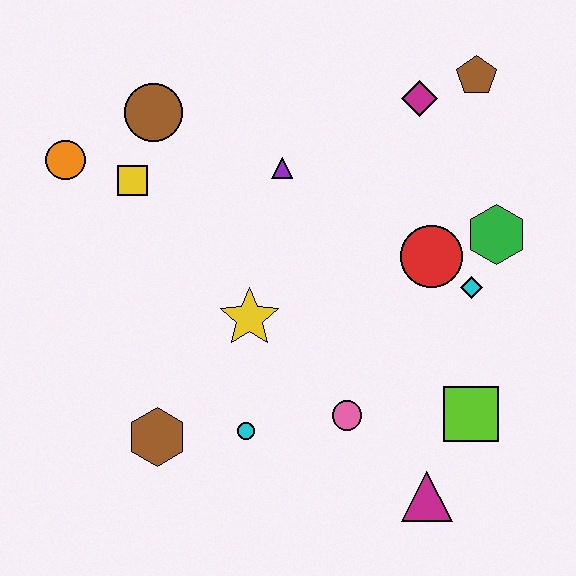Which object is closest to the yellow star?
The cyan circle is closest to the yellow star.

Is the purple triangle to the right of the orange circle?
Yes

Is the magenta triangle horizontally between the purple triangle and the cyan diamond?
Yes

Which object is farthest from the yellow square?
The magenta triangle is farthest from the yellow square.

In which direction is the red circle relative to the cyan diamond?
The red circle is to the left of the cyan diamond.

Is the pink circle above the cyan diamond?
No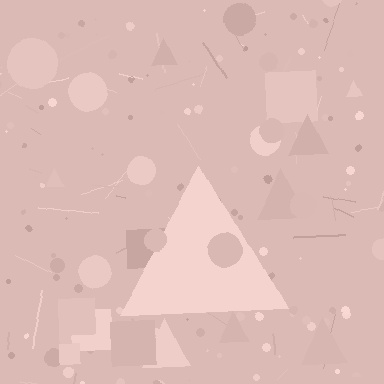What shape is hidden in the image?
A triangle is hidden in the image.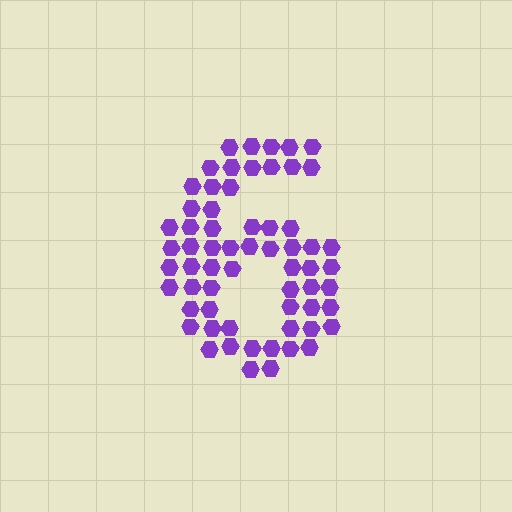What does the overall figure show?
The overall figure shows the digit 6.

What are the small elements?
The small elements are hexagons.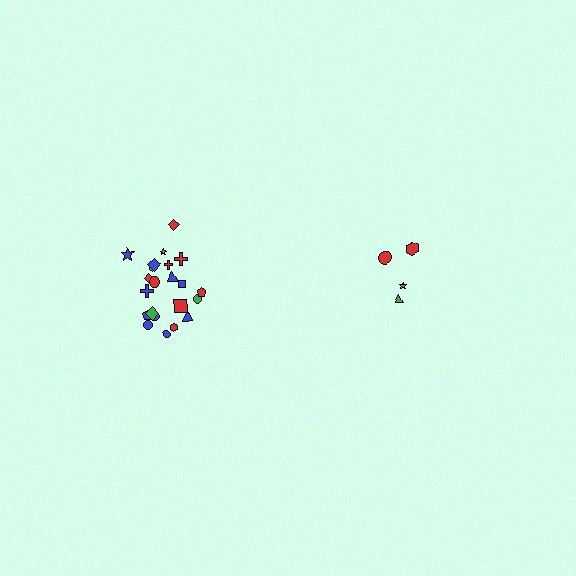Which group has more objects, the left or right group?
The left group.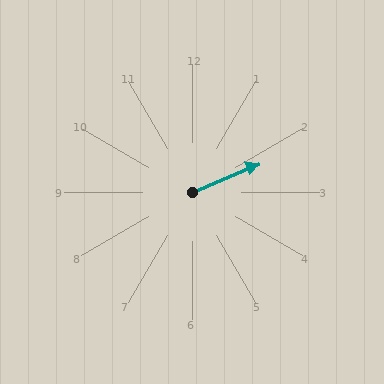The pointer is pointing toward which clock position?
Roughly 2 o'clock.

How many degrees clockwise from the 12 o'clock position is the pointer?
Approximately 67 degrees.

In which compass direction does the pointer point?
Northeast.